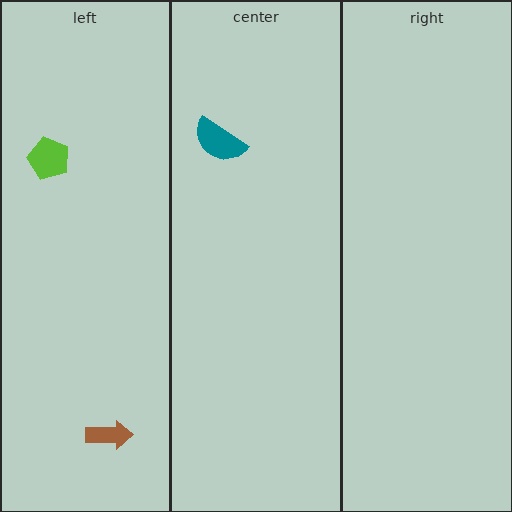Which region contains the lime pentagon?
The left region.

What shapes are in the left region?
The lime pentagon, the brown arrow.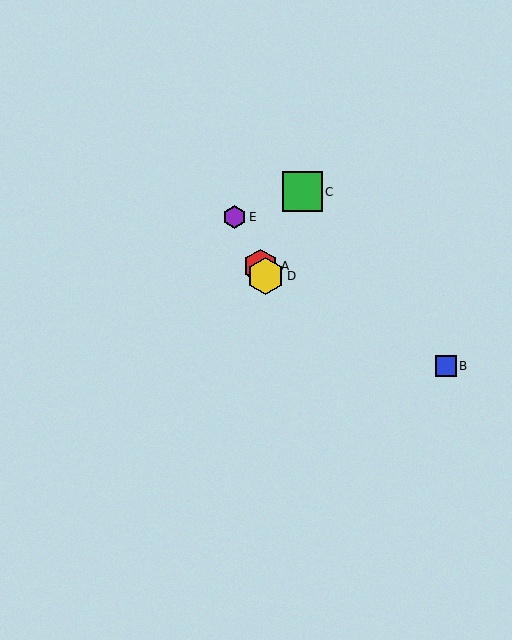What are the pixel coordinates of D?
Object D is at (266, 276).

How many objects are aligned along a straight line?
3 objects (A, D, E) are aligned along a straight line.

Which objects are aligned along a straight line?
Objects A, D, E are aligned along a straight line.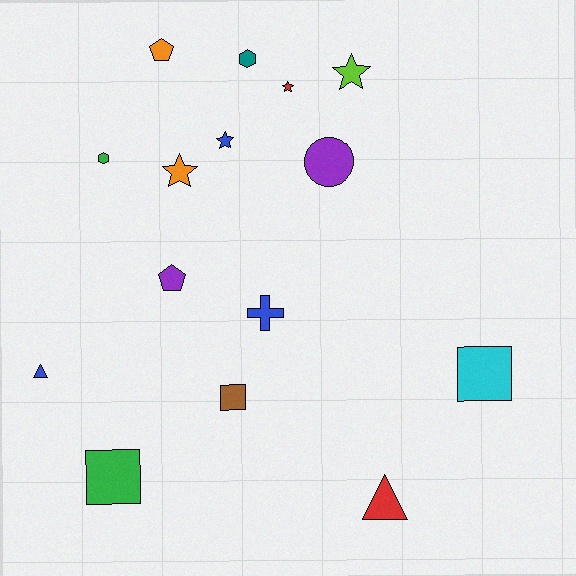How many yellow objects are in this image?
There are no yellow objects.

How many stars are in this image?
There are 4 stars.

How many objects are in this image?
There are 15 objects.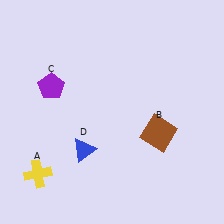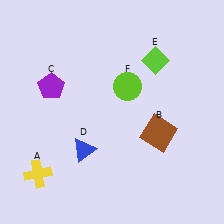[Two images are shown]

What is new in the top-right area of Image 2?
A lime diamond (E) was added in the top-right area of Image 2.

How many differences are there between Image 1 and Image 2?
There are 2 differences between the two images.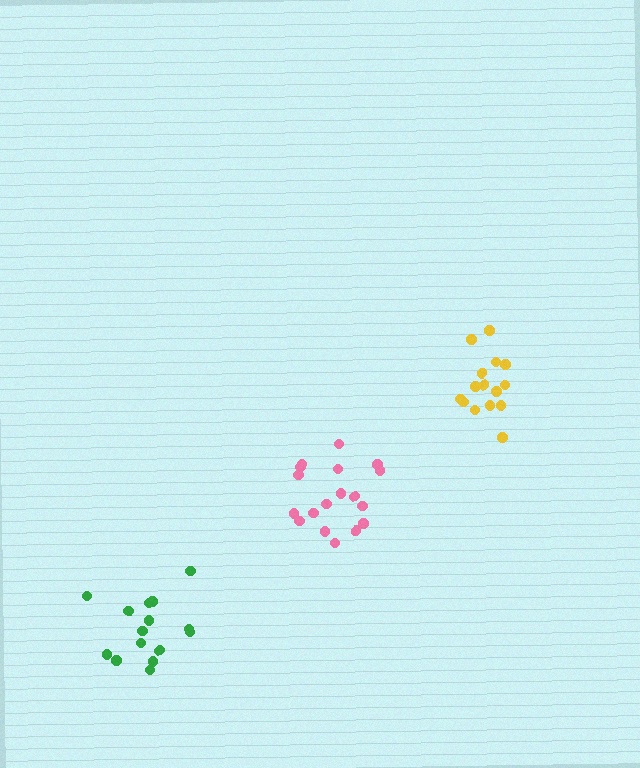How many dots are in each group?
Group 1: 15 dots, Group 2: 15 dots, Group 3: 18 dots (48 total).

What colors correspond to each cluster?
The clusters are colored: yellow, green, pink.